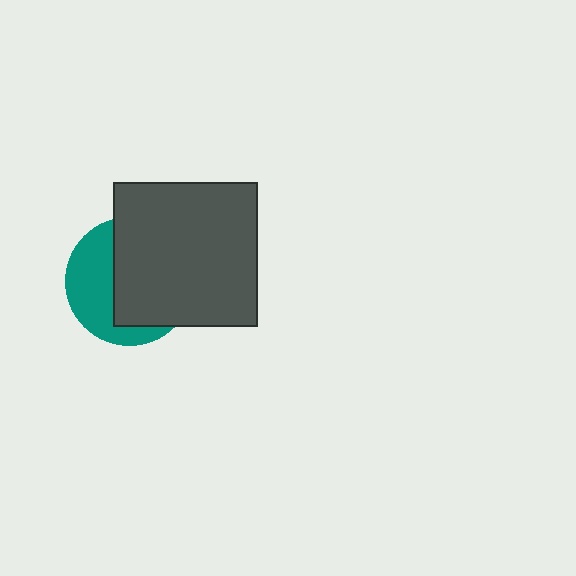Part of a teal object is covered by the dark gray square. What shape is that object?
It is a circle.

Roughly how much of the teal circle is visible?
A small part of it is visible (roughly 41%).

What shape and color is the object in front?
The object in front is a dark gray square.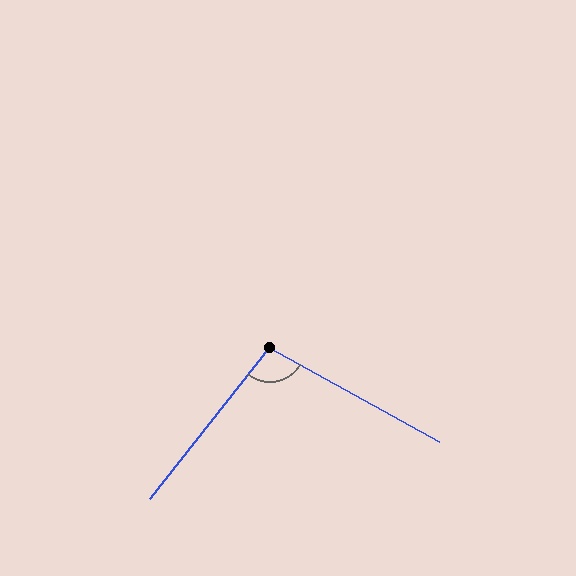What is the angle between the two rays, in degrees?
Approximately 99 degrees.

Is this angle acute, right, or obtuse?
It is obtuse.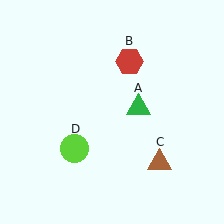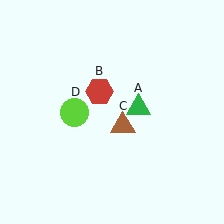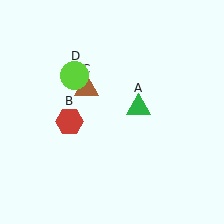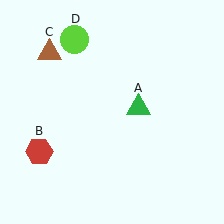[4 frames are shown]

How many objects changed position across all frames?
3 objects changed position: red hexagon (object B), brown triangle (object C), lime circle (object D).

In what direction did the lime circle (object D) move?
The lime circle (object D) moved up.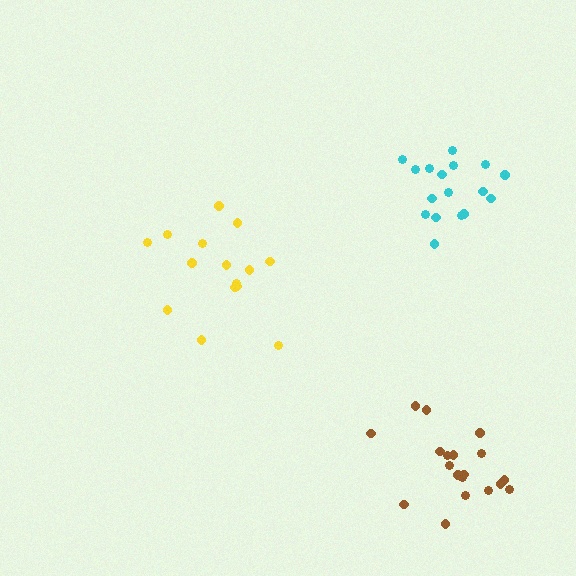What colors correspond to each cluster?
The clusters are colored: cyan, yellow, brown.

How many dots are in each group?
Group 1: 18 dots, Group 2: 15 dots, Group 3: 19 dots (52 total).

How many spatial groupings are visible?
There are 3 spatial groupings.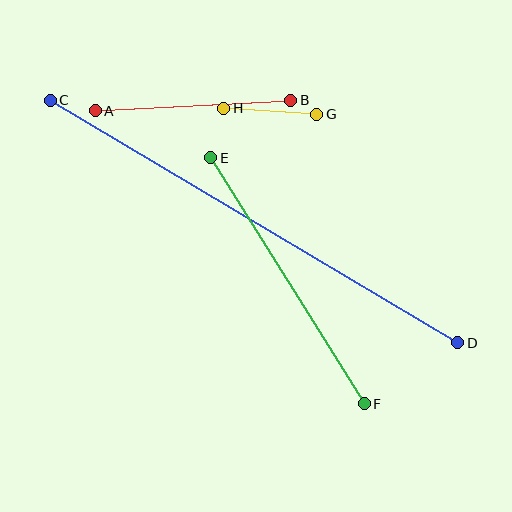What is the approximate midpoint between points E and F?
The midpoint is at approximately (287, 281) pixels.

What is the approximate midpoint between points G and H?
The midpoint is at approximately (270, 111) pixels.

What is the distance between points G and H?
The distance is approximately 94 pixels.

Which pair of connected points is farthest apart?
Points C and D are farthest apart.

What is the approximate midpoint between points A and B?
The midpoint is at approximately (193, 106) pixels.